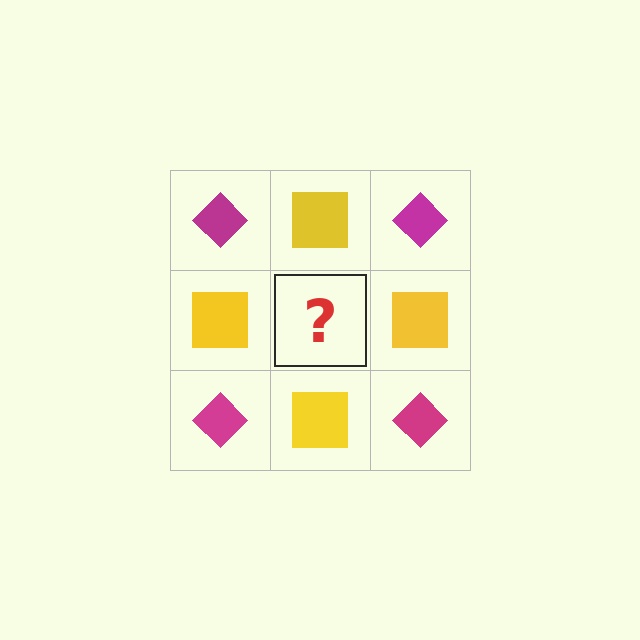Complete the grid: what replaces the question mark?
The question mark should be replaced with a magenta diamond.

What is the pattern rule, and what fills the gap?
The rule is that it alternates magenta diamond and yellow square in a checkerboard pattern. The gap should be filled with a magenta diamond.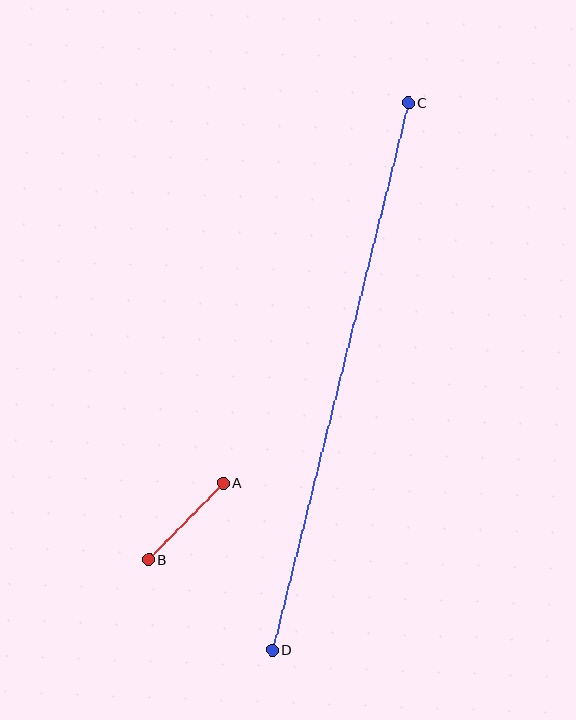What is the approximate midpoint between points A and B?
The midpoint is at approximately (186, 521) pixels.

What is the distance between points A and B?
The distance is approximately 108 pixels.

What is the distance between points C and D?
The distance is approximately 564 pixels.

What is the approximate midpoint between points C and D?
The midpoint is at approximately (340, 376) pixels.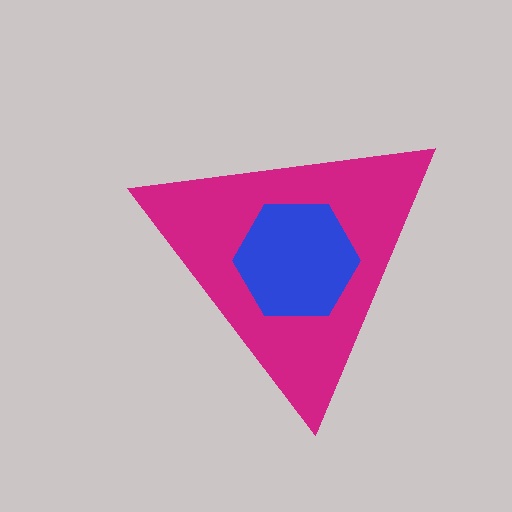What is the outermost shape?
The magenta triangle.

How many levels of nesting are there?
2.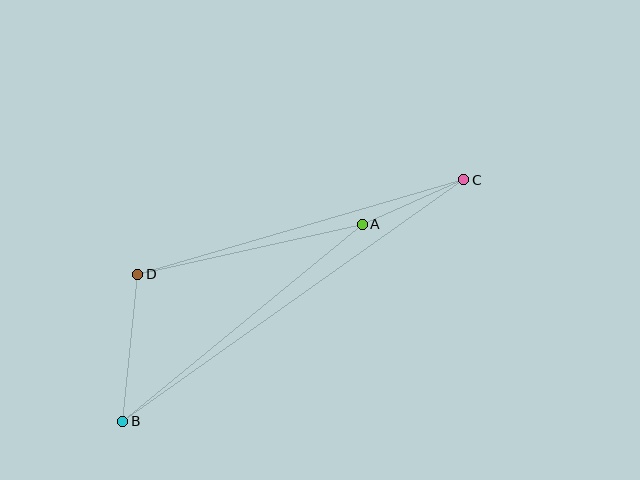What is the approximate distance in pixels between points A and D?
The distance between A and D is approximately 230 pixels.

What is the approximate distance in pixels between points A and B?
The distance between A and B is approximately 310 pixels.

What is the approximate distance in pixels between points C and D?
The distance between C and D is approximately 339 pixels.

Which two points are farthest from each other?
Points B and C are farthest from each other.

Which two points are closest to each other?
Points A and C are closest to each other.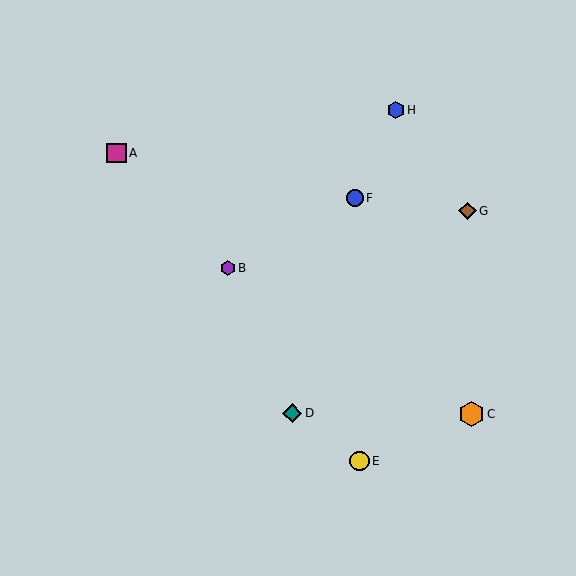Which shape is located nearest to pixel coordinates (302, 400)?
The teal diamond (labeled D) at (292, 413) is nearest to that location.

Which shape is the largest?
The orange hexagon (labeled C) is the largest.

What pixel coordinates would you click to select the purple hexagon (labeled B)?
Click at (228, 268) to select the purple hexagon B.